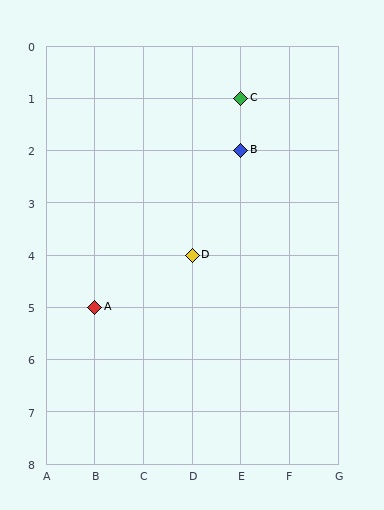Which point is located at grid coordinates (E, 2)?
Point B is at (E, 2).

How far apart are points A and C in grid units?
Points A and C are 3 columns and 4 rows apart (about 5.0 grid units diagonally).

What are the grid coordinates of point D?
Point D is at grid coordinates (D, 4).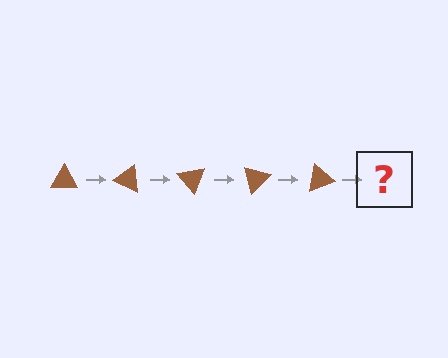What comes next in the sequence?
The next element should be a brown triangle rotated 125 degrees.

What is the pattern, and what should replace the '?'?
The pattern is that the triangle rotates 25 degrees each step. The '?' should be a brown triangle rotated 125 degrees.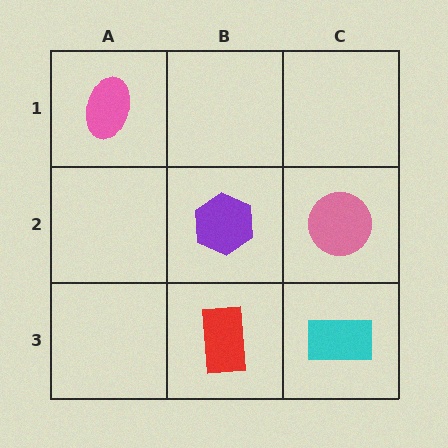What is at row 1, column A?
A pink ellipse.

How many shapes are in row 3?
2 shapes.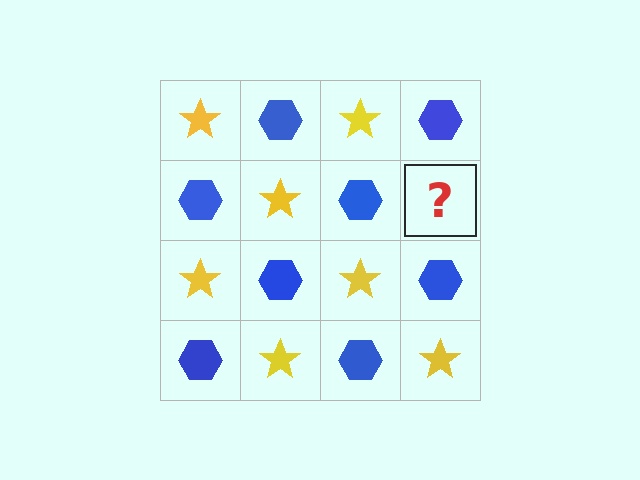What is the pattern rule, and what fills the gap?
The rule is that it alternates yellow star and blue hexagon in a checkerboard pattern. The gap should be filled with a yellow star.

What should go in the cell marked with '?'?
The missing cell should contain a yellow star.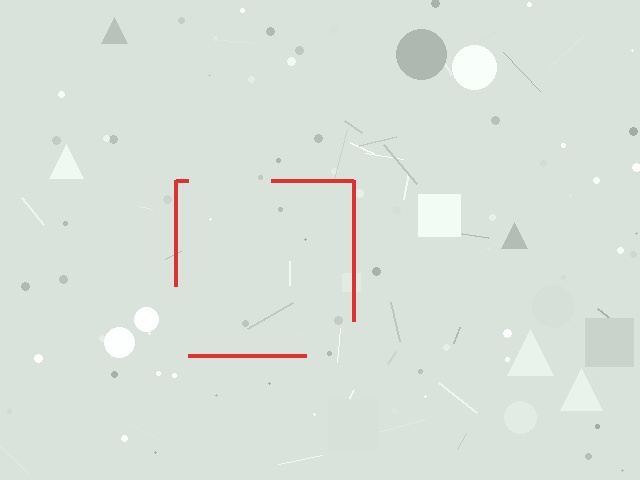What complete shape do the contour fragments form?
The contour fragments form a square.